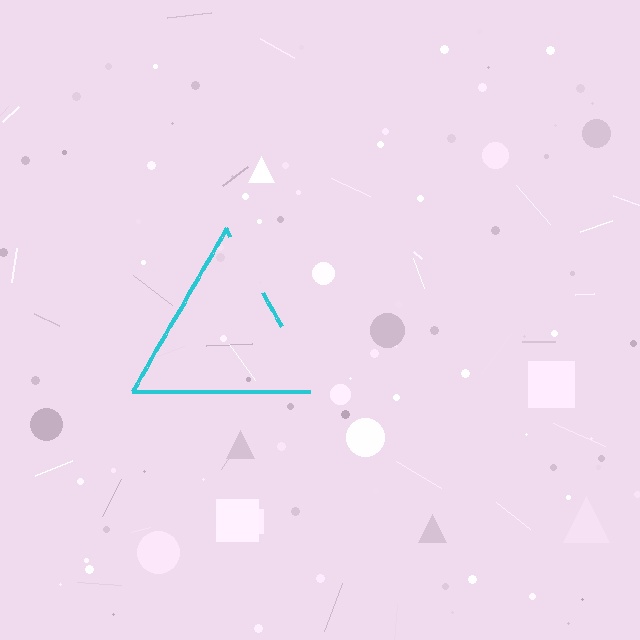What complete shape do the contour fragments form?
The contour fragments form a triangle.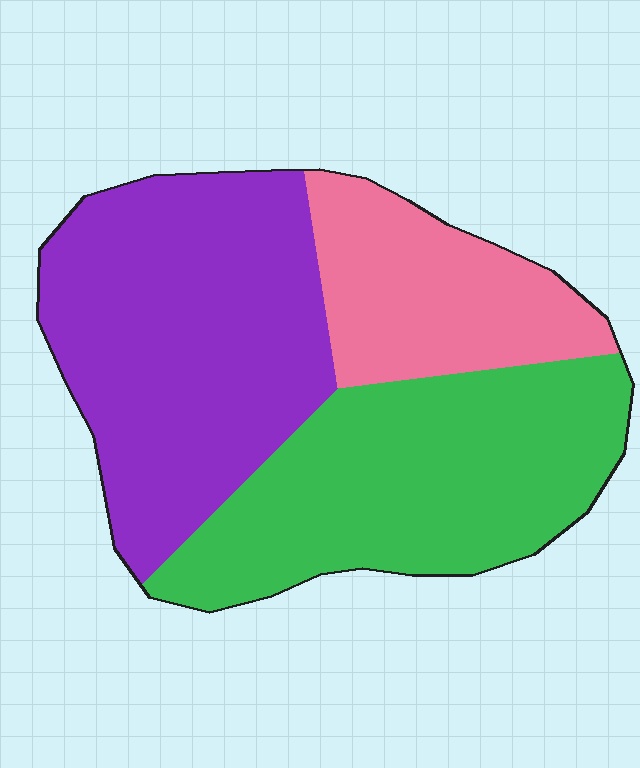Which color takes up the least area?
Pink, at roughly 20%.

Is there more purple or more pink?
Purple.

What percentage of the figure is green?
Green takes up between a quarter and a half of the figure.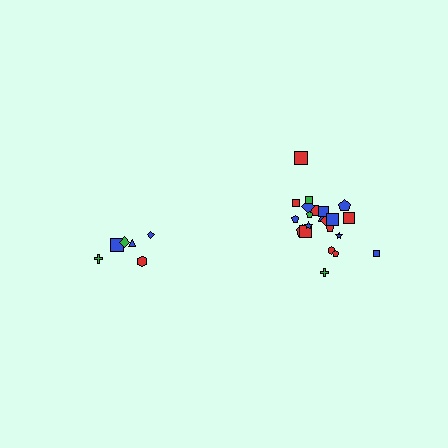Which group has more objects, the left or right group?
The right group.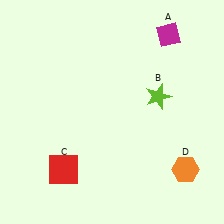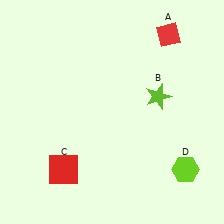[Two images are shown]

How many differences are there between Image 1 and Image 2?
There are 2 differences between the two images.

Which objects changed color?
A changed from magenta to red. D changed from orange to lime.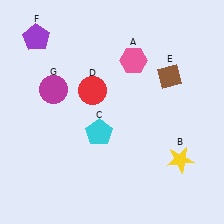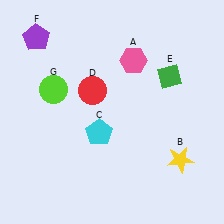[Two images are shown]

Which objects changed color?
E changed from brown to green. G changed from magenta to lime.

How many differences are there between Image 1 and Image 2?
There are 2 differences between the two images.